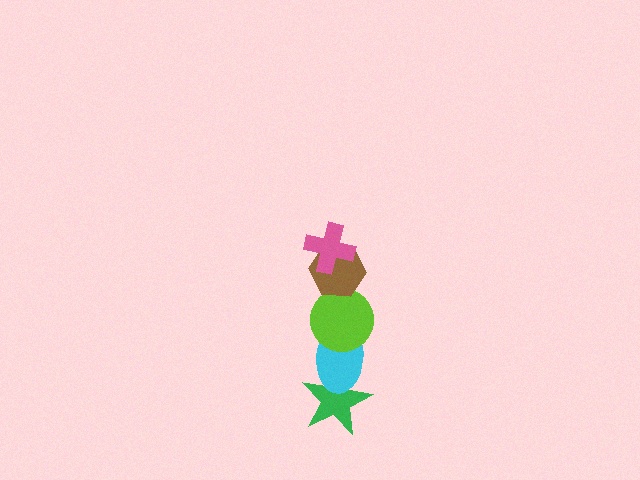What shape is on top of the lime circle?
The brown hexagon is on top of the lime circle.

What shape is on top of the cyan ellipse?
The lime circle is on top of the cyan ellipse.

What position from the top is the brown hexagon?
The brown hexagon is 2nd from the top.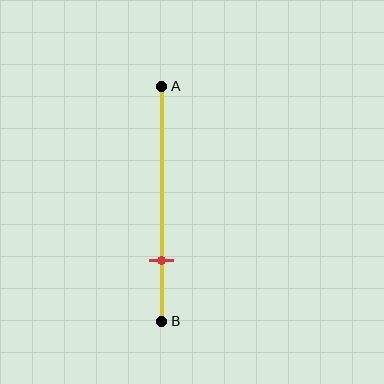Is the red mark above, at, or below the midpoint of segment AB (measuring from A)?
The red mark is below the midpoint of segment AB.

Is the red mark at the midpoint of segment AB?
No, the mark is at about 75% from A, not at the 50% midpoint.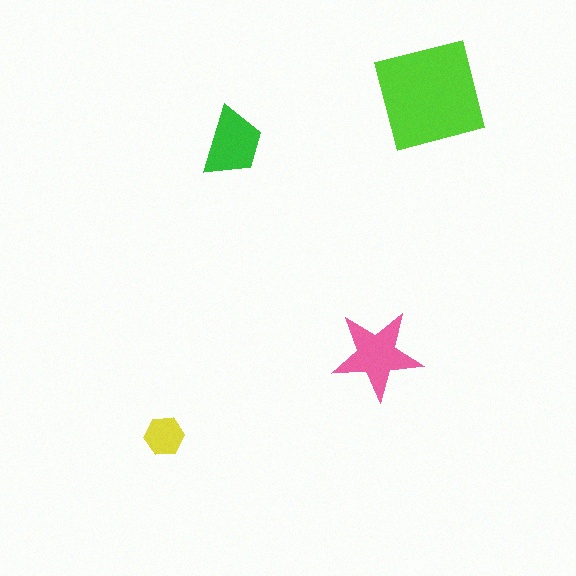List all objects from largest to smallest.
The lime square, the pink star, the green trapezoid, the yellow hexagon.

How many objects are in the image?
There are 4 objects in the image.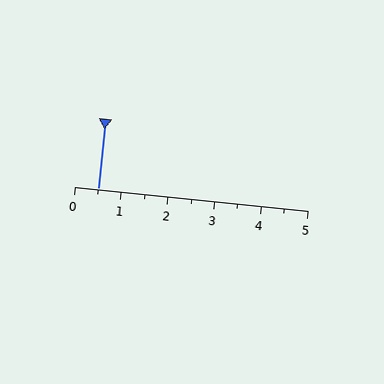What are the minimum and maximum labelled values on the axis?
The axis runs from 0 to 5.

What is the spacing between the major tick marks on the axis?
The major ticks are spaced 1 apart.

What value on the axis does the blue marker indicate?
The marker indicates approximately 0.5.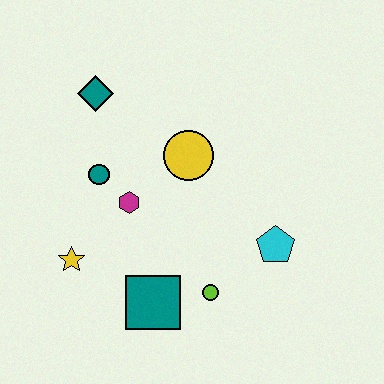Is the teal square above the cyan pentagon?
No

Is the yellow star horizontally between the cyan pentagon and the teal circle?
No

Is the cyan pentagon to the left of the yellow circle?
No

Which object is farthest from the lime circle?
The teal diamond is farthest from the lime circle.